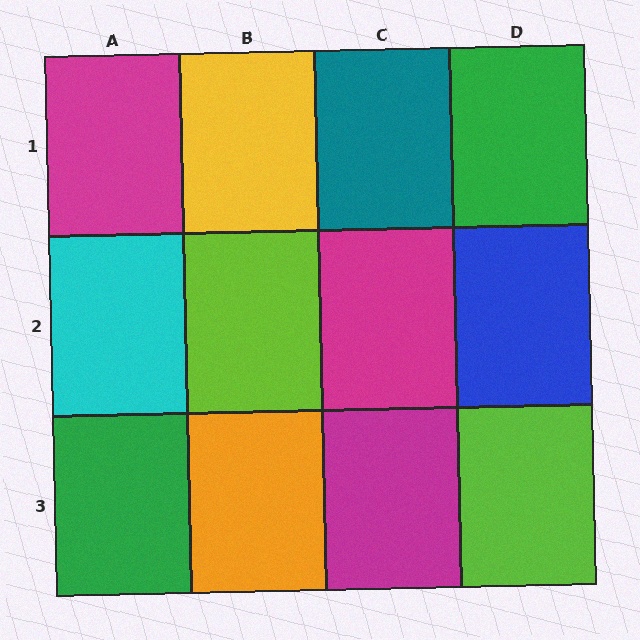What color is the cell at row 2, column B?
Lime.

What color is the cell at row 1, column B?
Yellow.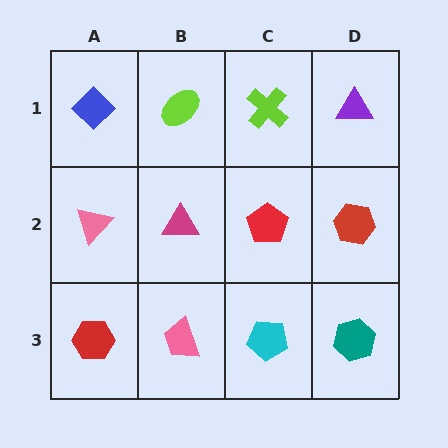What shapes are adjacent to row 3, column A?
A pink triangle (row 2, column A), a pink trapezoid (row 3, column B).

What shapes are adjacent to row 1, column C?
A red pentagon (row 2, column C), a lime ellipse (row 1, column B), a purple triangle (row 1, column D).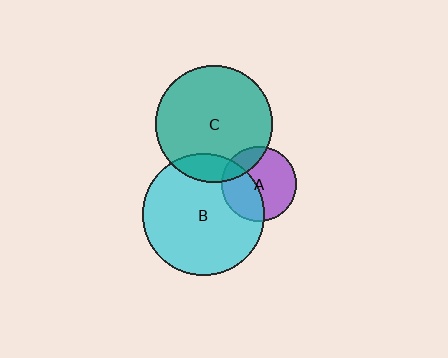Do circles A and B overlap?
Yes.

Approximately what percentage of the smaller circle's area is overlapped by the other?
Approximately 40%.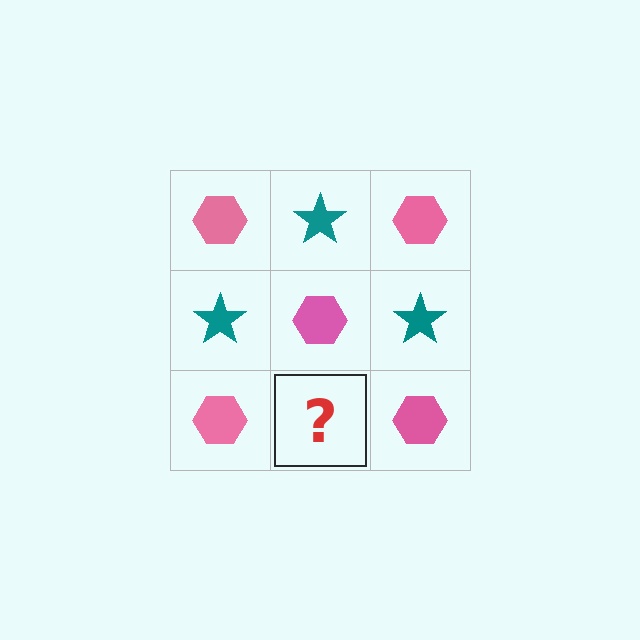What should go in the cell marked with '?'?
The missing cell should contain a teal star.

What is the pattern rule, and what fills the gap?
The rule is that it alternates pink hexagon and teal star in a checkerboard pattern. The gap should be filled with a teal star.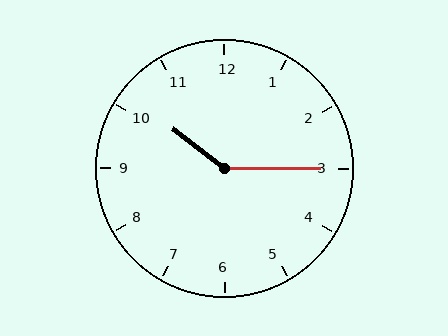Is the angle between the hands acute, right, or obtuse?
It is obtuse.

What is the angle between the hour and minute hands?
Approximately 142 degrees.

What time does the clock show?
10:15.